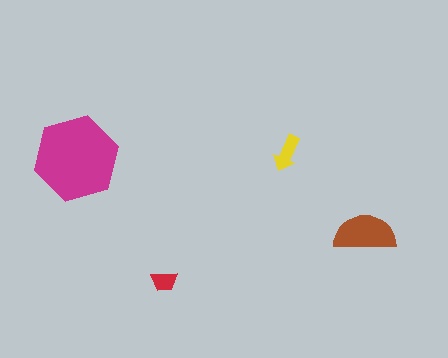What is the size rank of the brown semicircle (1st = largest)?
2nd.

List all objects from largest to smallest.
The magenta hexagon, the brown semicircle, the yellow arrow, the red trapezoid.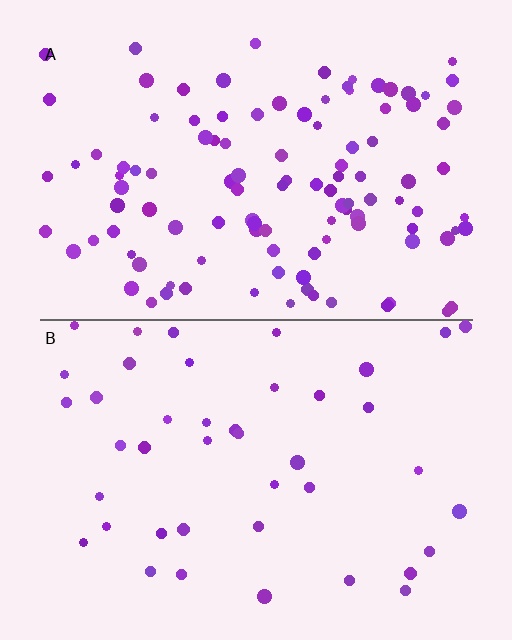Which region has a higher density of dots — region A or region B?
A (the top).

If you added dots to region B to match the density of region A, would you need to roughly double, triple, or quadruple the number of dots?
Approximately triple.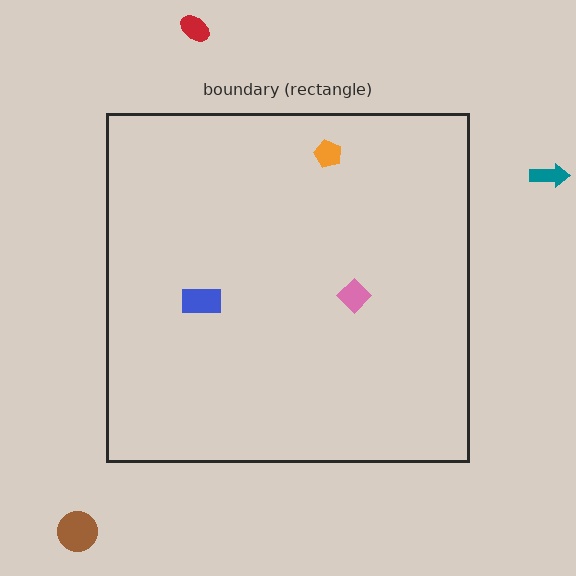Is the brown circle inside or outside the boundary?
Outside.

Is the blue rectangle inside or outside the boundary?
Inside.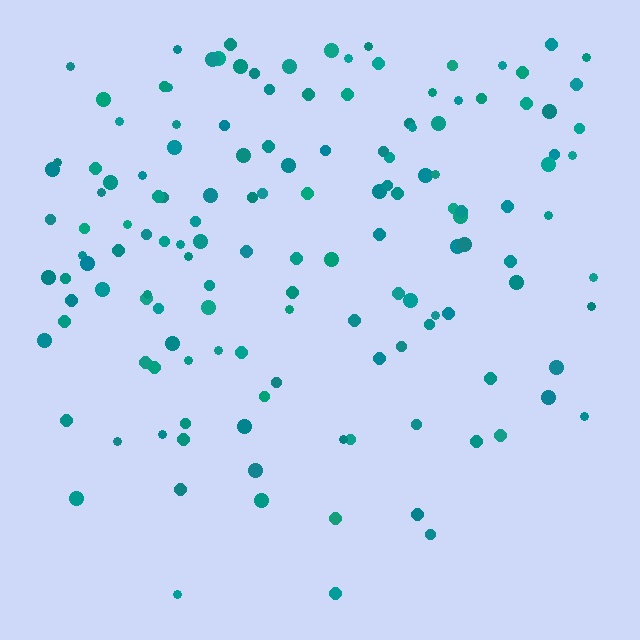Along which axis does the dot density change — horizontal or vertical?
Vertical.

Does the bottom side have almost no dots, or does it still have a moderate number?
Still a moderate number, just noticeably fewer than the top.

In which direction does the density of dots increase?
From bottom to top, with the top side densest.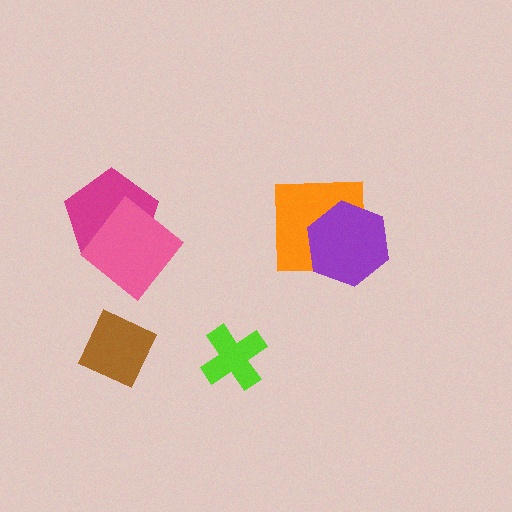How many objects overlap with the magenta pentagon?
1 object overlaps with the magenta pentagon.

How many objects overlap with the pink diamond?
1 object overlaps with the pink diamond.